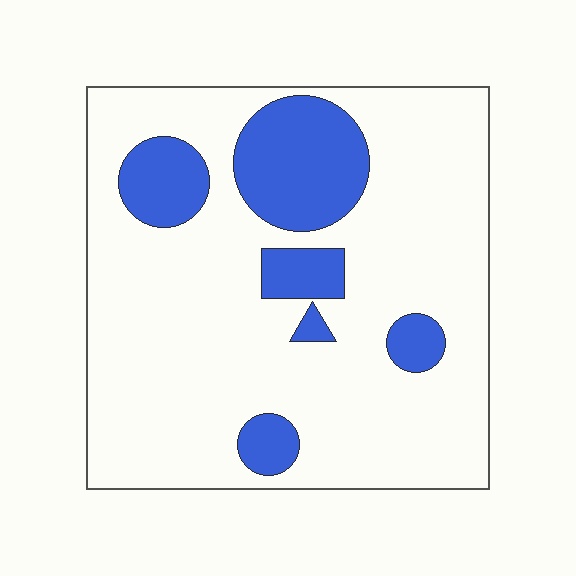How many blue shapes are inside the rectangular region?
6.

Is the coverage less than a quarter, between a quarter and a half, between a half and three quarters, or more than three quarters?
Less than a quarter.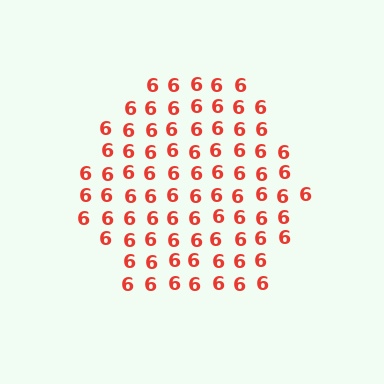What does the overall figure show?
The overall figure shows a hexagon.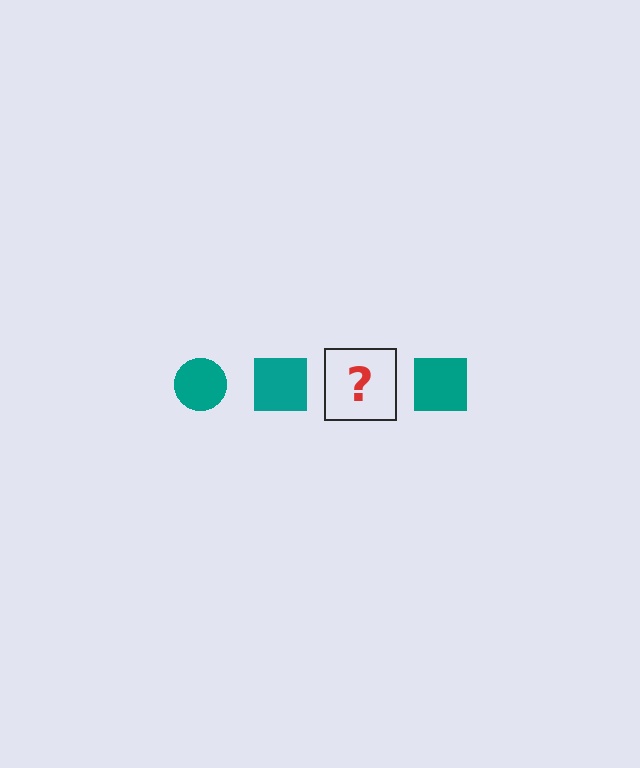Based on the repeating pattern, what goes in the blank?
The blank should be a teal circle.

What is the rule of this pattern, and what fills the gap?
The rule is that the pattern cycles through circle, square shapes in teal. The gap should be filled with a teal circle.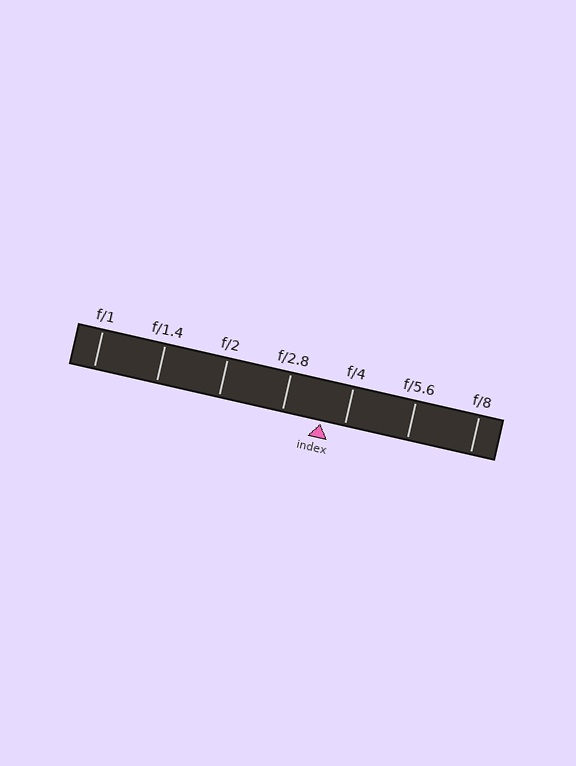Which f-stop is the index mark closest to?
The index mark is closest to f/4.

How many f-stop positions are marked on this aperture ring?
There are 7 f-stop positions marked.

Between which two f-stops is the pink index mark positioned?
The index mark is between f/2.8 and f/4.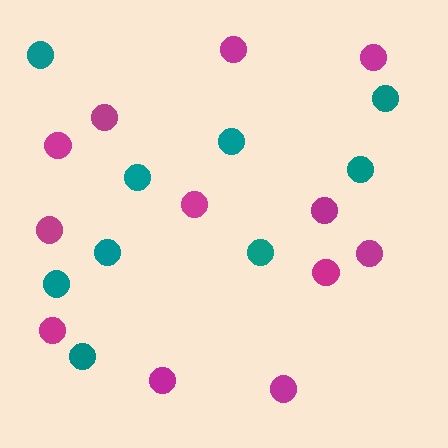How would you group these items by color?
There are 2 groups: one group of magenta circles (12) and one group of teal circles (9).